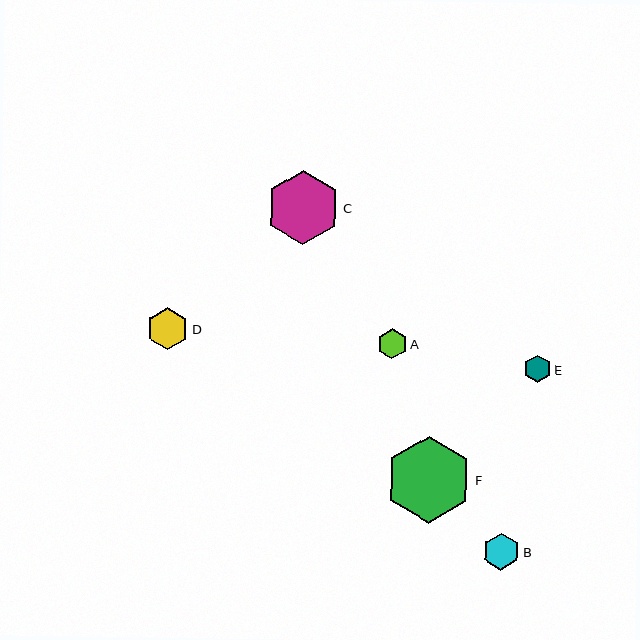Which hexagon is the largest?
Hexagon F is the largest with a size of approximately 86 pixels.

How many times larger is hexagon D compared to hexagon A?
Hexagon D is approximately 1.4 times the size of hexagon A.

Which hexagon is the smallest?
Hexagon E is the smallest with a size of approximately 28 pixels.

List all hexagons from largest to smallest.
From largest to smallest: F, C, D, B, A, E.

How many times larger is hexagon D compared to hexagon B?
Hexagon D is approximately 1.1 times the size of hexagon B.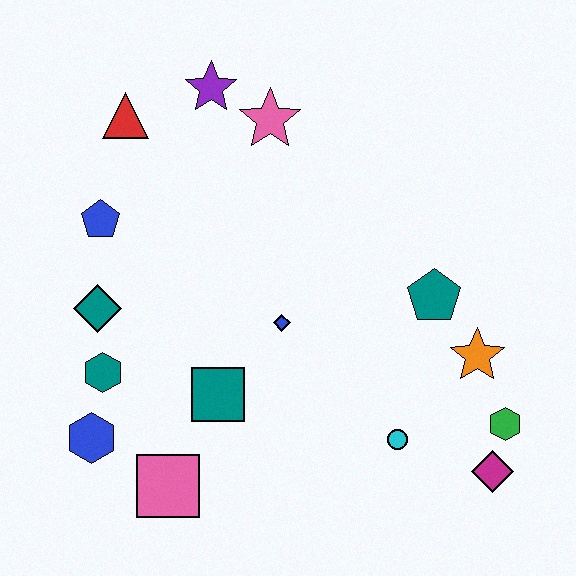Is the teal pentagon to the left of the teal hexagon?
No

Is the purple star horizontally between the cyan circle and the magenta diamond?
No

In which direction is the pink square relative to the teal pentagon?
The pink square is to the left of the teal pentagon.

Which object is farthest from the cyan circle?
The red triangle is farthest from the cyan circle.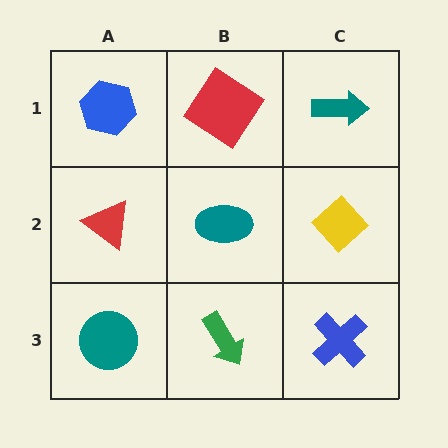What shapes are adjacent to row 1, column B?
A teal ellipse (row 2, column B), a blue hexagon (row 1, column A), a teal arrow (row 1, column C).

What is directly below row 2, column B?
A green arrow.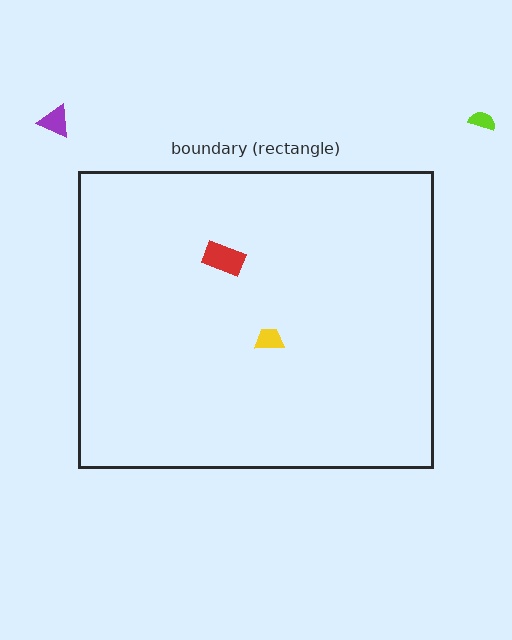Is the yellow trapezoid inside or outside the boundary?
Inside.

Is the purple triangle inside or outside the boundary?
Outside.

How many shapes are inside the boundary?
2 inside, 2 outside.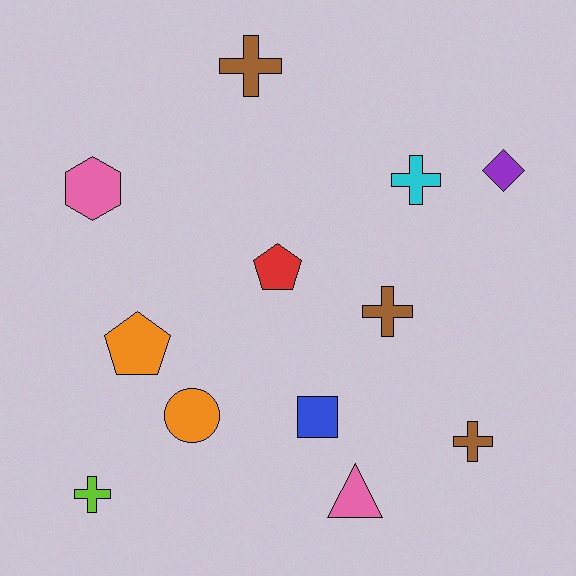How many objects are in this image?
There are 12 objects.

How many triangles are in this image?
There is 1 triangle.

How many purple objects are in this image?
There is 1 purple object.